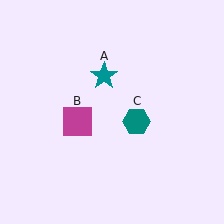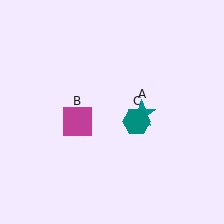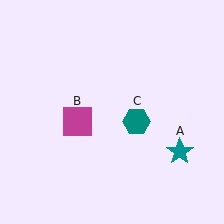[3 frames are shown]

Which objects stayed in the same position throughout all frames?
Magenta square (object B) and teal hexagon (object C) remained stationary.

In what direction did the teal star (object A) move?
The teal star (object A) moved down and to the right.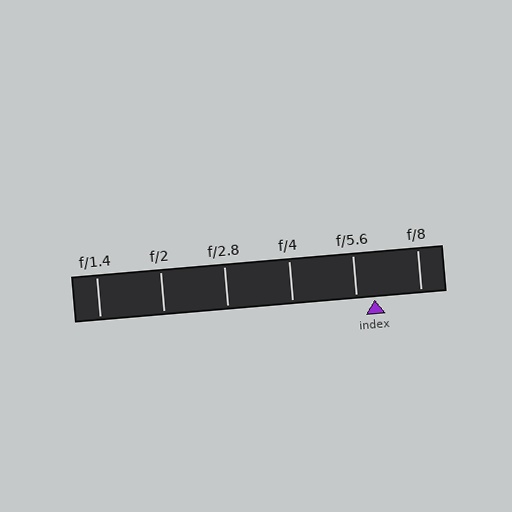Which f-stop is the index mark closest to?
The index mark is closest to f/5.6.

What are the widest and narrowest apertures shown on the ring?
The widest aperture shown is f/1.4 and the narrowest is f/8.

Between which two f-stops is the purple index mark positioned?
The index mark is between f/5.6 and f/8.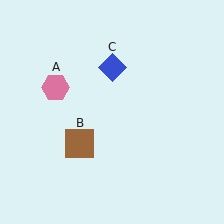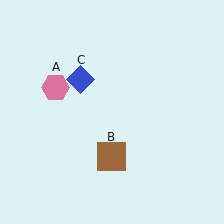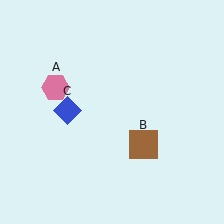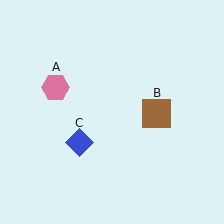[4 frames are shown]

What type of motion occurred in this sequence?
The brown square (object B), blue diamond (object C) rotated counterclockwise around the center of the scene.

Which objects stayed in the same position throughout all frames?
Pink hexagon (object A) remained stationary.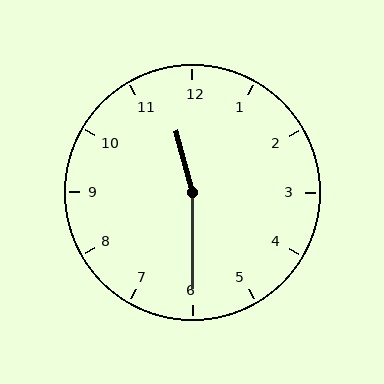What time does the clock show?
11:30.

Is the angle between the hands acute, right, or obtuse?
It is obtuse.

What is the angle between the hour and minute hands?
Approximately 165 degrees.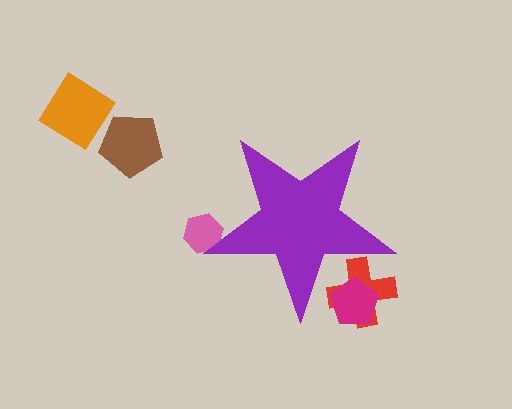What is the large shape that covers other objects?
A purple star.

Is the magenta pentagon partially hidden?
Yes, the magenta pentagon is partially hidden behind the purple star.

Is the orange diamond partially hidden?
No, the orange diamond is fully visible.